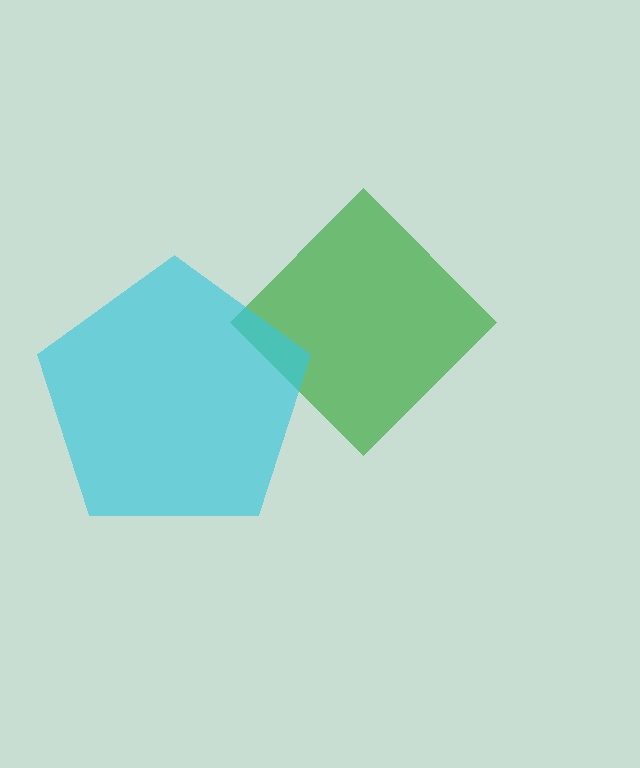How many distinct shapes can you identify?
There are 2 distinct shapes: a green diamond, a cyan pentagon.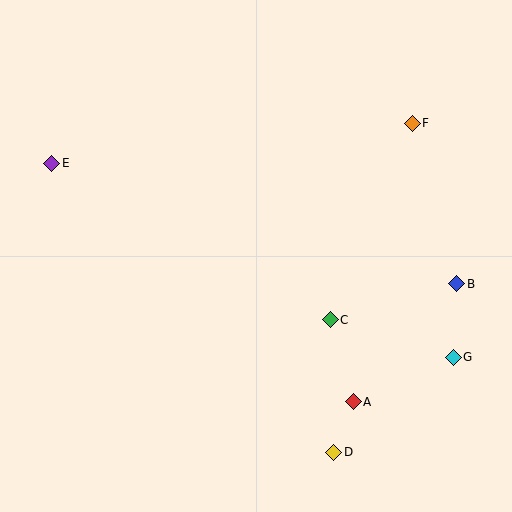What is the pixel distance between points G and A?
The distance between G and A is 109 pixels.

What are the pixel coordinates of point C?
Point C is at (330, 320).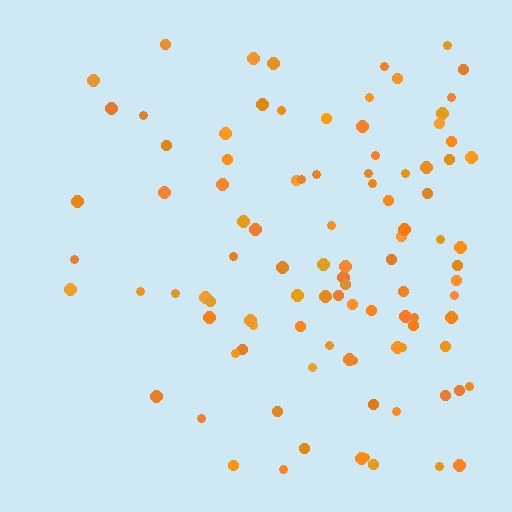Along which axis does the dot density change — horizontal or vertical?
Horizontal.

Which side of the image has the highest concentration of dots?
The right.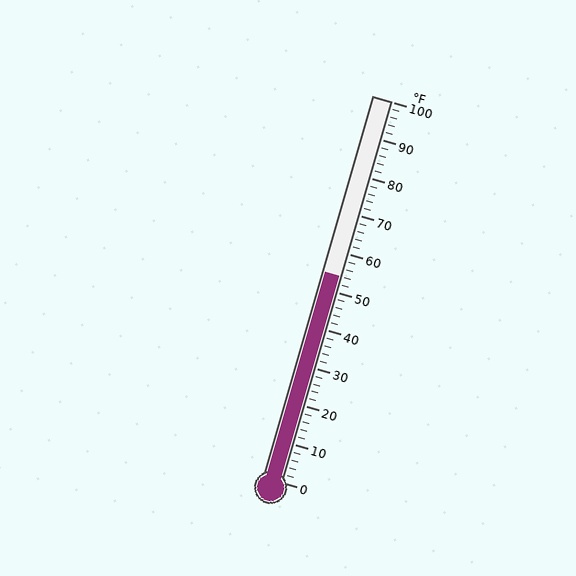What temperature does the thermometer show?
The thermometer shows approximately 54°F.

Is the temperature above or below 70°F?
The temperature is below 70°F.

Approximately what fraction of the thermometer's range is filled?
The thermometer is filled to approximately 55% of its range.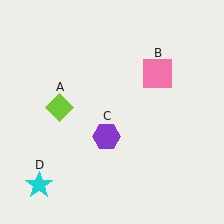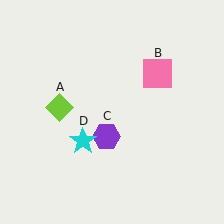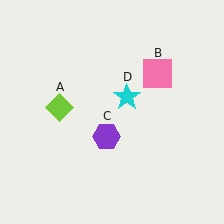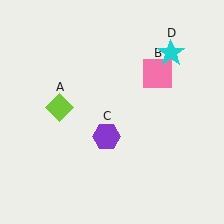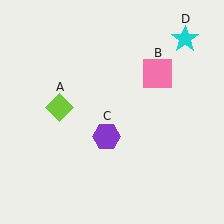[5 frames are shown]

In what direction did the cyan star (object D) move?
The cyan star (object D) moved up and to the right.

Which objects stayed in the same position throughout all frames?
Lime diamond (object A) and pink square (object B) and purple hexagon (object C) remained stationary.